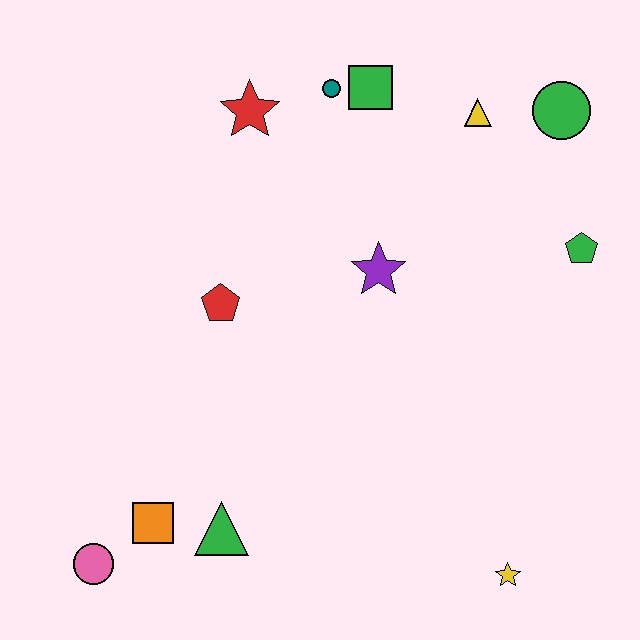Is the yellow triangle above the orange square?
Yes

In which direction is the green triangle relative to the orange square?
The green triangle is to the right of the orange square.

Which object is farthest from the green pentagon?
The pink circle is farthest from the green pentagon.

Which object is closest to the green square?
The teal circle is closest to the green square.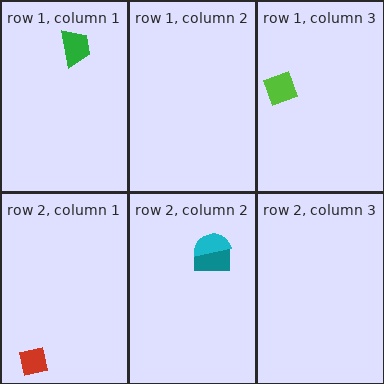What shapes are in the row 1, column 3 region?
The lime square.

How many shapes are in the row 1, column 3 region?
1.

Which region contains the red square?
The row 2, column 1 region.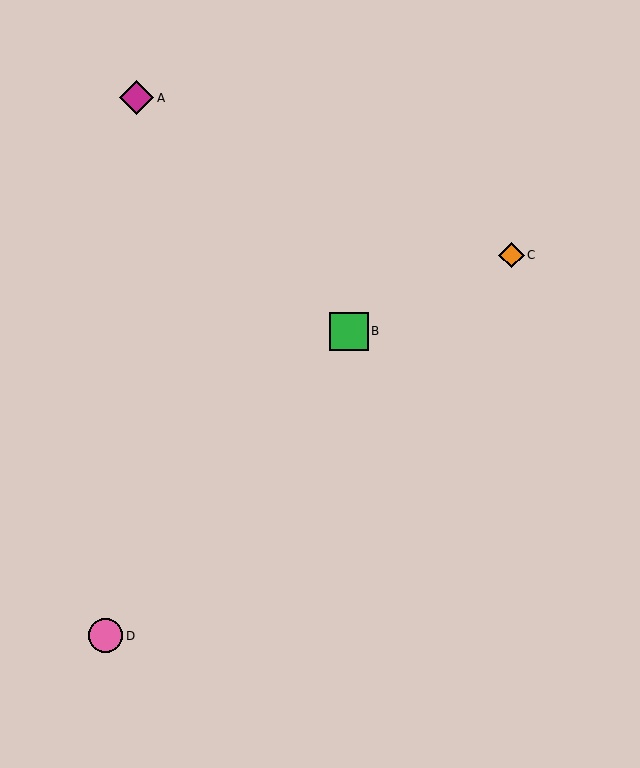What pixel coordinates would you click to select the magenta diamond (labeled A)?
Click at (137, 98) to select the magenta diamond A.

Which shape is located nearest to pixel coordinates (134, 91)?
The magenta diamond (labeled A) at (137, 98) is nearest to that location.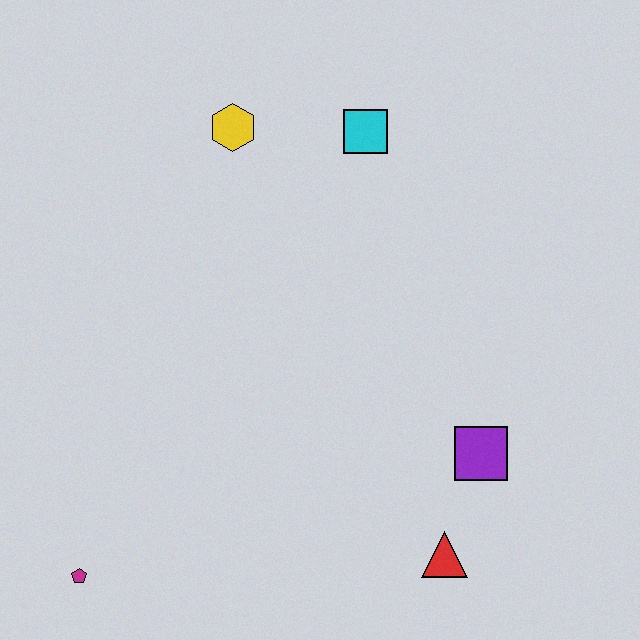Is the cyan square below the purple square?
No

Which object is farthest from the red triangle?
The yellow hexagon is farthest from the red triangle.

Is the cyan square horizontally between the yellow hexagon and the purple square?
Yes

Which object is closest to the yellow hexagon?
The cyan square is closest to the yellow hexagon.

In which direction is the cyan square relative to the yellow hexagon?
The cyan square is to the right of the yellow hexagon.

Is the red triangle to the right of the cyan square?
Yes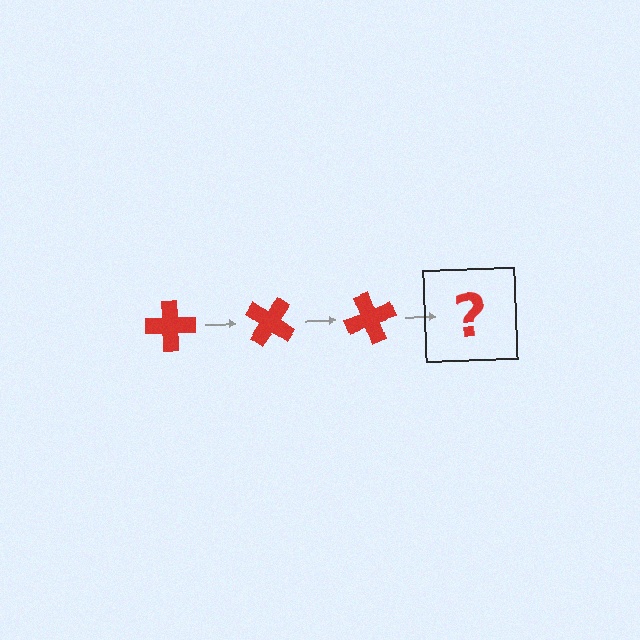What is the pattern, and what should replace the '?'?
The pattern is that the cross rotates 35 degrees each step. The '?' should be a red cross rotated 105 degrees.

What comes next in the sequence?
The next element should be a red cross rotated 105 degrees.